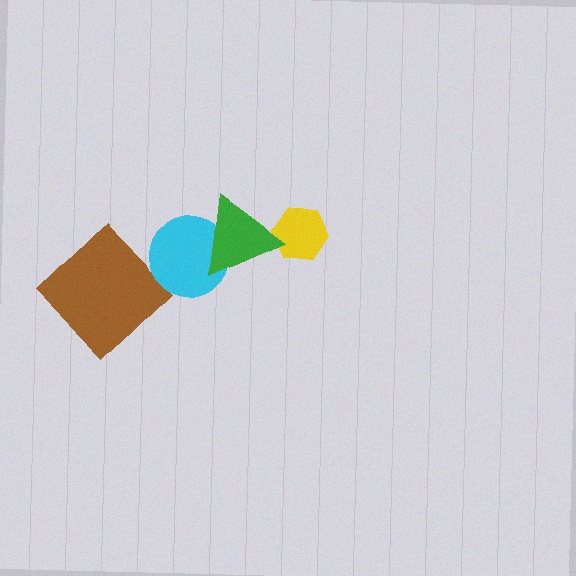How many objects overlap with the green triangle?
2 objects overlap with the green triangle.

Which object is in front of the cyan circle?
The green triangle is in front of the cyan circle.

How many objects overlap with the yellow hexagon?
1 object overlaps with the yellow hexagon.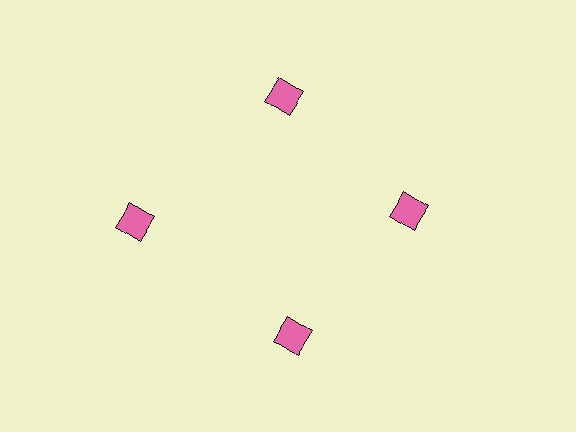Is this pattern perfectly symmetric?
No. The 4 pink diamonds are arranged in a ring, but one element near the 9 o'clock position is pushed outward from the center, breaking the 4-fold rotational symmetry.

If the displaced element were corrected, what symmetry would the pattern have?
It would have 4-fold rotational symmetry — the pattern would map onto itself every 90 degrees.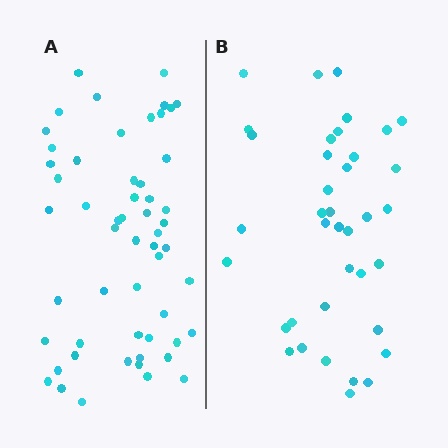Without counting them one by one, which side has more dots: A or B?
Region A (the left region) has more dots.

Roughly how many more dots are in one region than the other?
Region A has approximately 15 more dots than region B.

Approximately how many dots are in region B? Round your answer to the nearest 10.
About 40 dots. (The exact count is 38, which rounds to 40.)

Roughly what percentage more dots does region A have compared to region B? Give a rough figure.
About 45% more.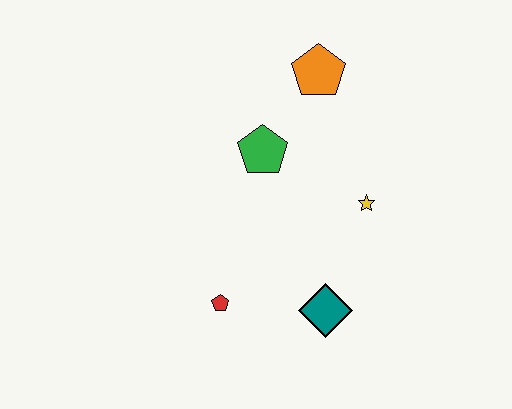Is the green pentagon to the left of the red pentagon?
No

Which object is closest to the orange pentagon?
The green pentagon is closest to the orange pentagon.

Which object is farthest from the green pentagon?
The teal diamond is farthest from the green pentagon.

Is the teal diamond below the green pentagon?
Yes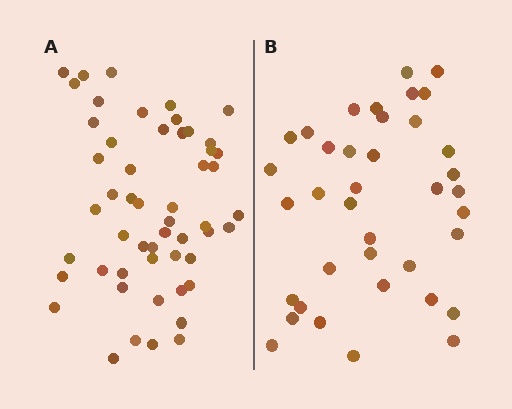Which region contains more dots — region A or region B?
Region A (the left region) has more dots.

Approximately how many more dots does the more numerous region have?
Region A has approximately 15 more dots than region B.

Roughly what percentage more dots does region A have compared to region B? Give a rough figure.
About 40% more.